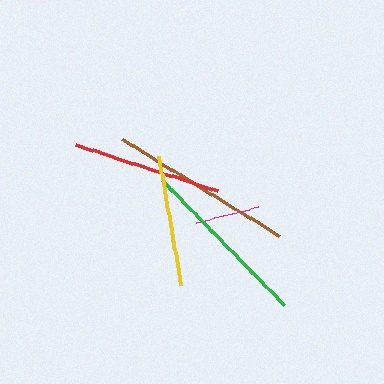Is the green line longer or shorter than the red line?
The green line is longer than the red line.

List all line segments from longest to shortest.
From longest to shortest: brown, green, red, yellow, magenta.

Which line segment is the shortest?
The magenta line is the shortest at approximately 64 pixels.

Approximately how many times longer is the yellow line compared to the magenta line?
The yellow line is approximately 2.0 times the length of the magenta line.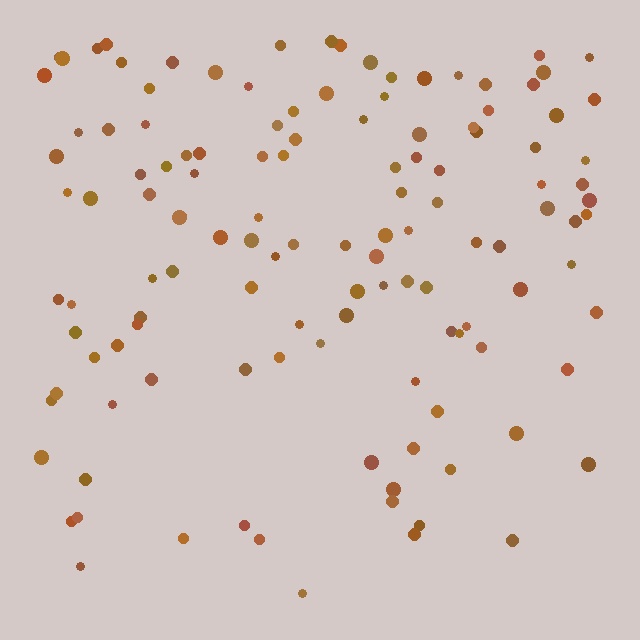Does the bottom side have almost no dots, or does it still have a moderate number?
Still a moderate number, just noticeably fewer than the top.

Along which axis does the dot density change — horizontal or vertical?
Vertical.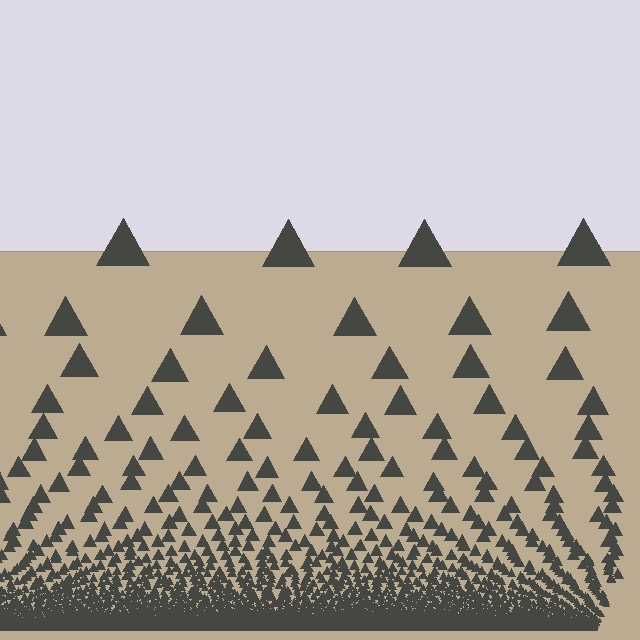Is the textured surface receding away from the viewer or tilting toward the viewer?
The surface appears to tilt toward the viewer. Texture elements get larger and sparser toward the top.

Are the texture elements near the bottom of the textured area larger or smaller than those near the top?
Smaller. The gradient is inverted — elements near the bottom are smaller and denser.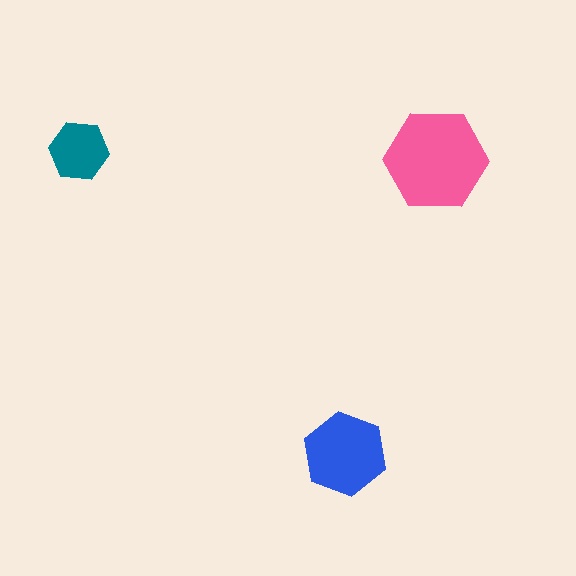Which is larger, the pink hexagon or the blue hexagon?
The pink one.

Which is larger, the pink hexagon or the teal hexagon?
The pink one.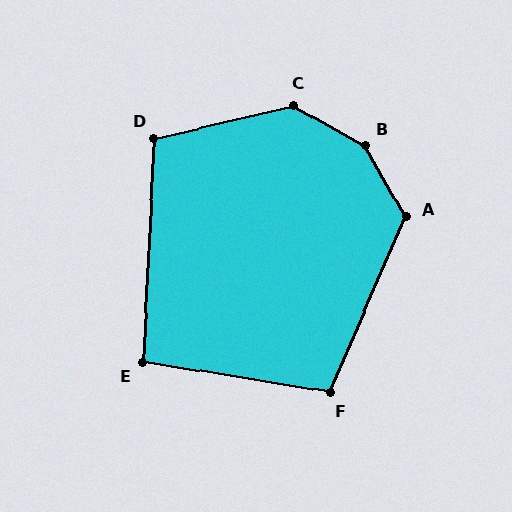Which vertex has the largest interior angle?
B, at approximately 149 degrees.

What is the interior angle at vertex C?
Approximately 137 degrees (obtuse).